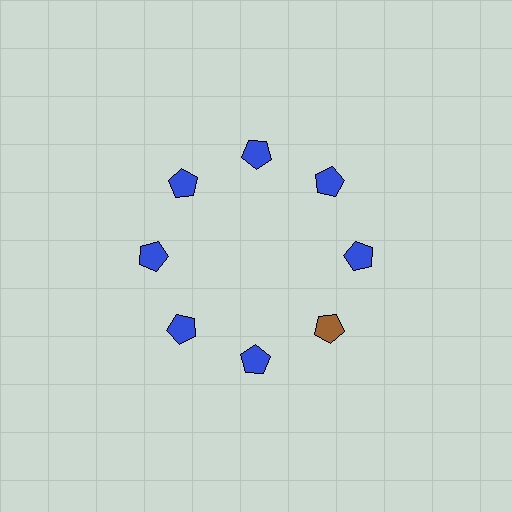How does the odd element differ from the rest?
It has a different color: brown instead of blue.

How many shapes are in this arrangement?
There are 8 shapes arranged in a ring pattern.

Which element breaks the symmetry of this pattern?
The brown pentagon at roughly the 4 o'clock position breaks the symmetry. All other shapes are blue pentagons.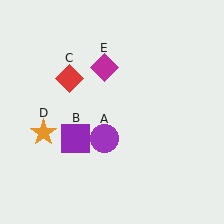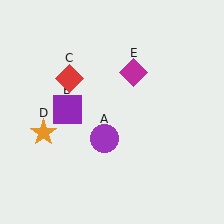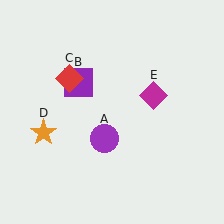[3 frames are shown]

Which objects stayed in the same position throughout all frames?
Purple circle (object A) and red diamond (object C) and orange star (object D) remained stationary.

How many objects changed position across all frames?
2 objects changed position: purple square (object B), magenta diamond (object E).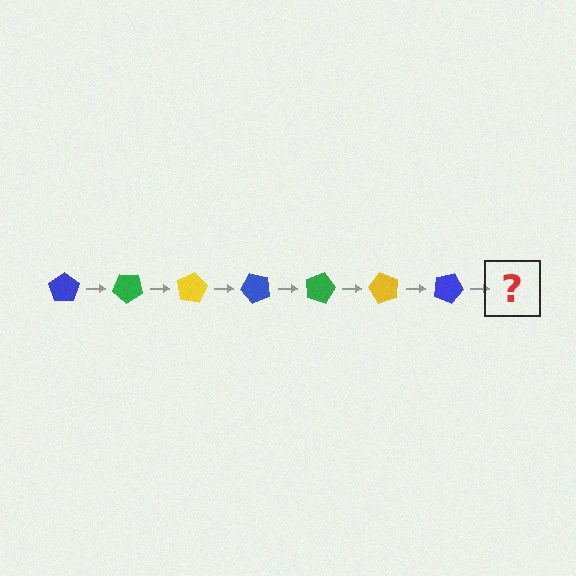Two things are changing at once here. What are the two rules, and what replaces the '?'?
The two rules are that it rotates 40 degrees each step and the color cycles through blue, green, and yellow. The '?' should be a green pentagon, rotated 280 degrees from the start.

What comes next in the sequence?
The next element should be a green pentagon, rotated 280 degrees from the start.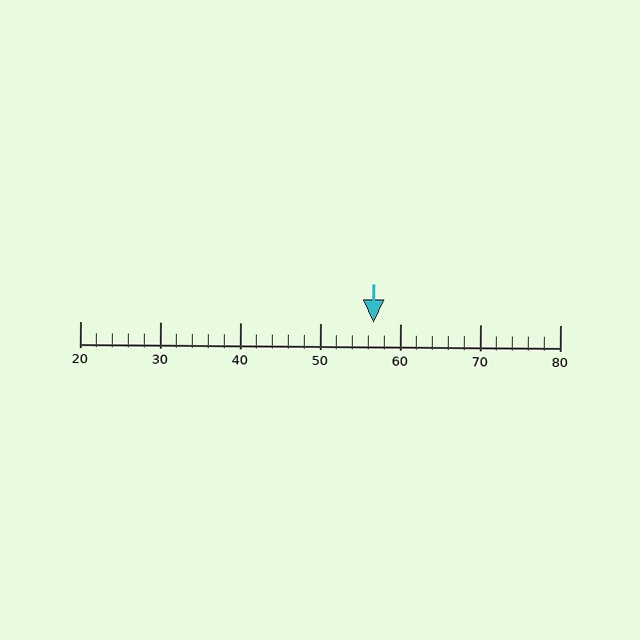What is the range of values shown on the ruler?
The ruler shows values from 20 to 80.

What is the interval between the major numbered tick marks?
The major tick marks are spaced 10 units apart.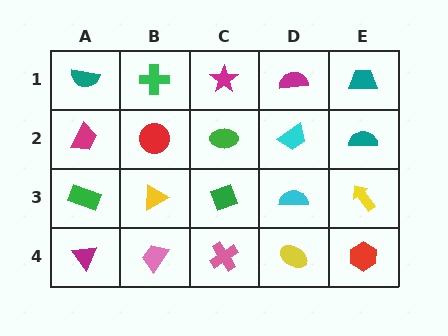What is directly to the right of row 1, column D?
A teal trapezoid.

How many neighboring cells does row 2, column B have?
4.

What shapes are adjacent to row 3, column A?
A magenta trapezoid (row 2, column A), a magenta triangle (row 4, column A), a yellow triangle (row 3, column B).